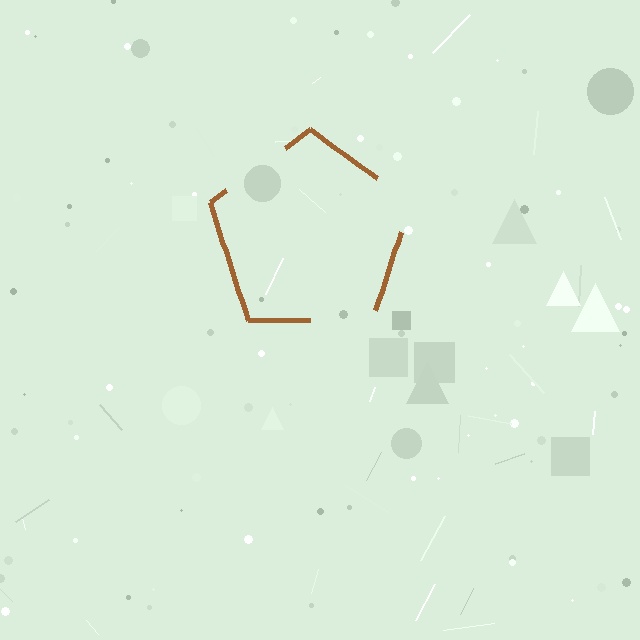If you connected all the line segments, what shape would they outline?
They would outline a pentagon.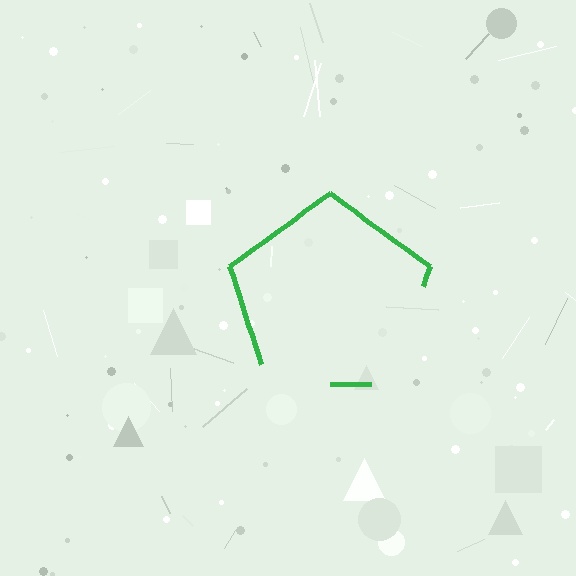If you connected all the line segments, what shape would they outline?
They would outline a pentagon.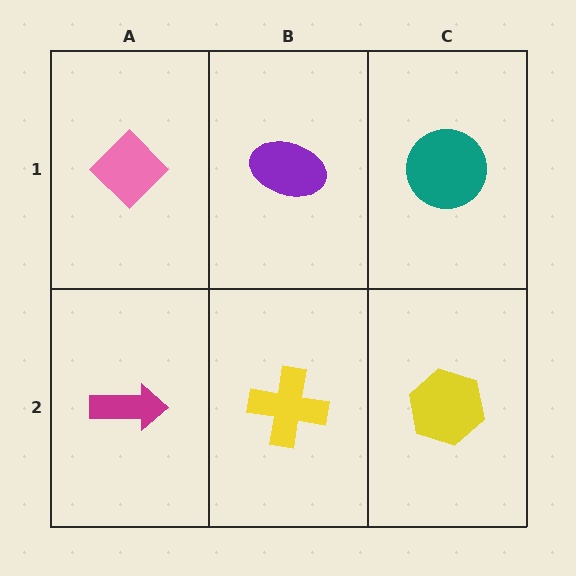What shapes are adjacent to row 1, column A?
A magenta arrow (row 2, column A), a purple ellipse (row 1, column B).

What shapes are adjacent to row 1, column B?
A yellow cross (row 2, column B), a pink diamond (row 1, column A), a teal circle (row 1, column C).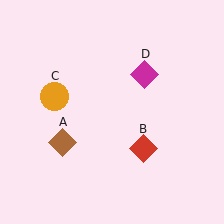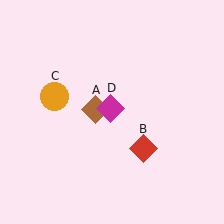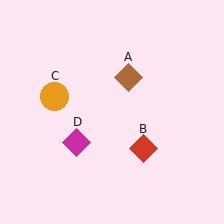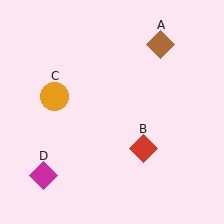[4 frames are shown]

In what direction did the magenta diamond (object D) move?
The magenta diamond (object D) moved down and to the left.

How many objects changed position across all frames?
2 objects changed position: brown diamond (object A), magenta diamond (object D).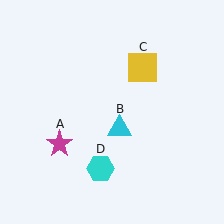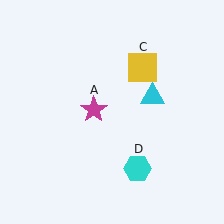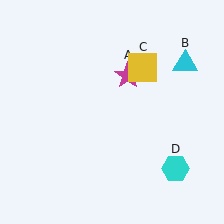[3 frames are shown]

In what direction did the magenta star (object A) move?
The magenta star (object A) moved up and to the right.